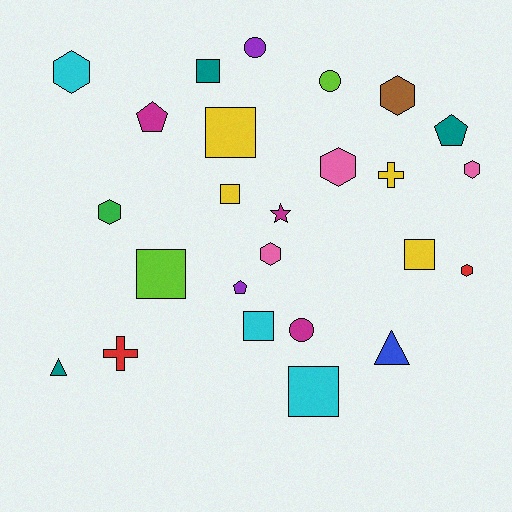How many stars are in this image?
There is 1 star.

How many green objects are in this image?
There is 1 green object.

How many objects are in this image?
There are 25 objects.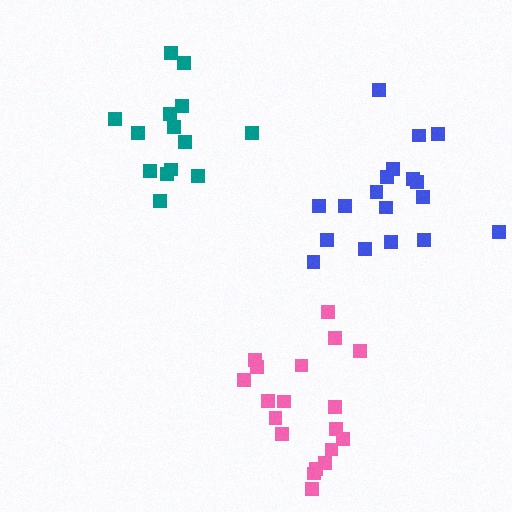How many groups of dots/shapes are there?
There are 3 groups.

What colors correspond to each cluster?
The clusters are colored: blue, pink, teal.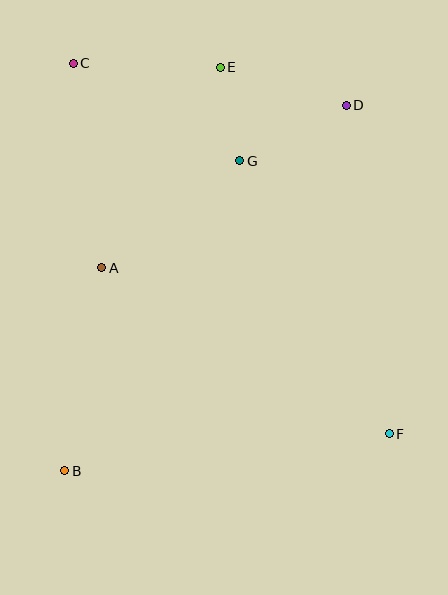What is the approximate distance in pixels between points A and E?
The distance between A and E is approximately 233 pixels.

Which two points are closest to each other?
Points E and G are closest to each other.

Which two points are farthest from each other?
Points C and F are farthest from each other.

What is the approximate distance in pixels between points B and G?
The distance between B and G is approximately 356 pixels.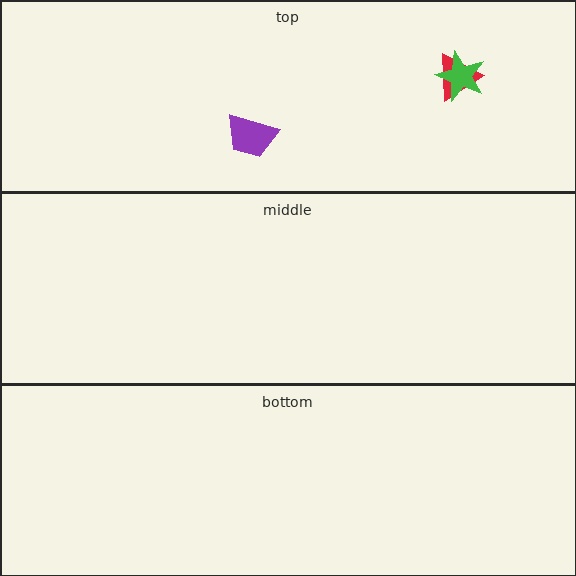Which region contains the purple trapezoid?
The top region.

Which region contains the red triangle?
The top region.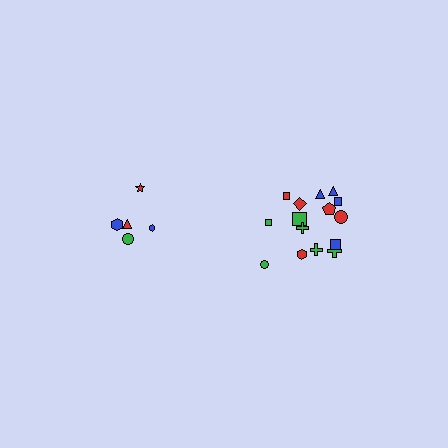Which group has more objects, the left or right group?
The right group.